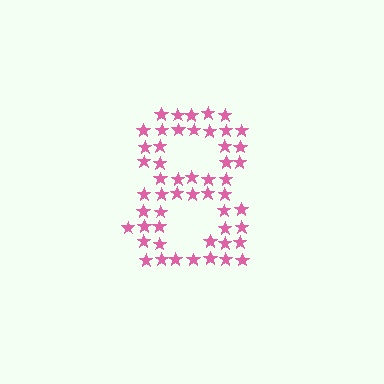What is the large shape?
The large shape is the digit 8.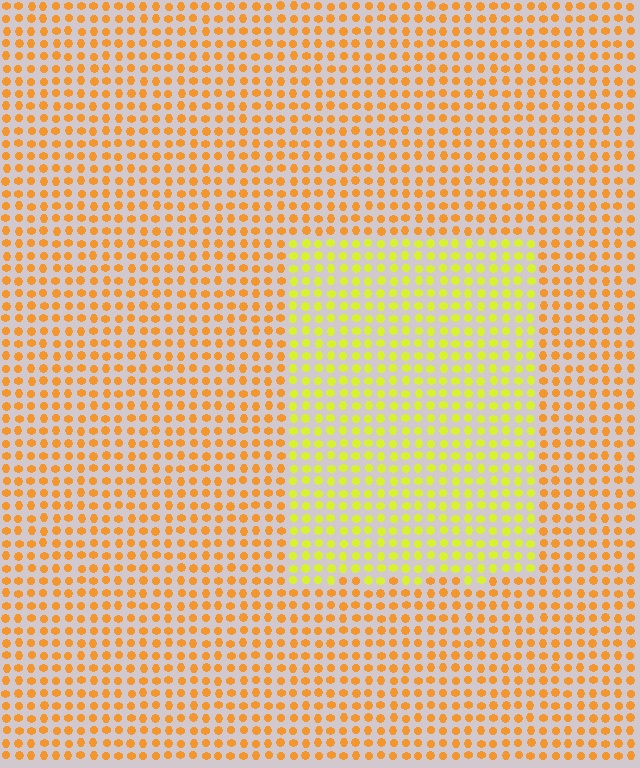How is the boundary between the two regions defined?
The boundary is defined purely by a slight shift in hue (about 37 degrees). Spacing, size, and orientation are identical on both sides.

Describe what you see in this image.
The image is filled with small orange elements in a uniform arrangement. A rectangle-shaped region is visible where the elements are tinted to a slightly different hue, forming a subtle color boundary.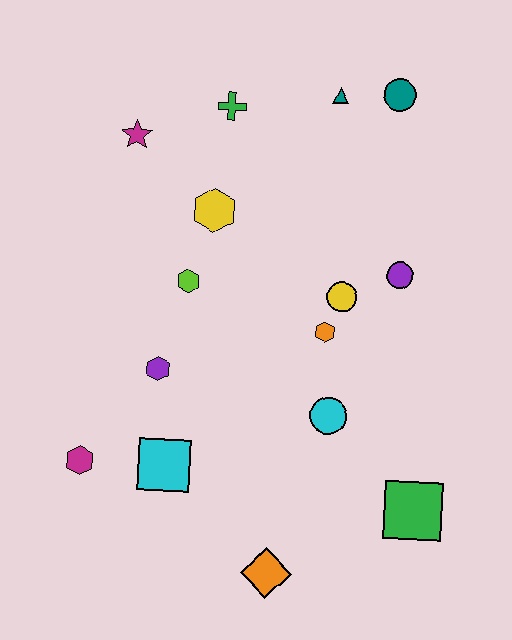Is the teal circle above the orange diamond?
Yes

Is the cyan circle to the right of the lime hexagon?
Yes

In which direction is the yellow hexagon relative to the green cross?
The yellow hexagon is below the green cross.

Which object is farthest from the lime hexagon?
The green square is farthest from the lime hexagon.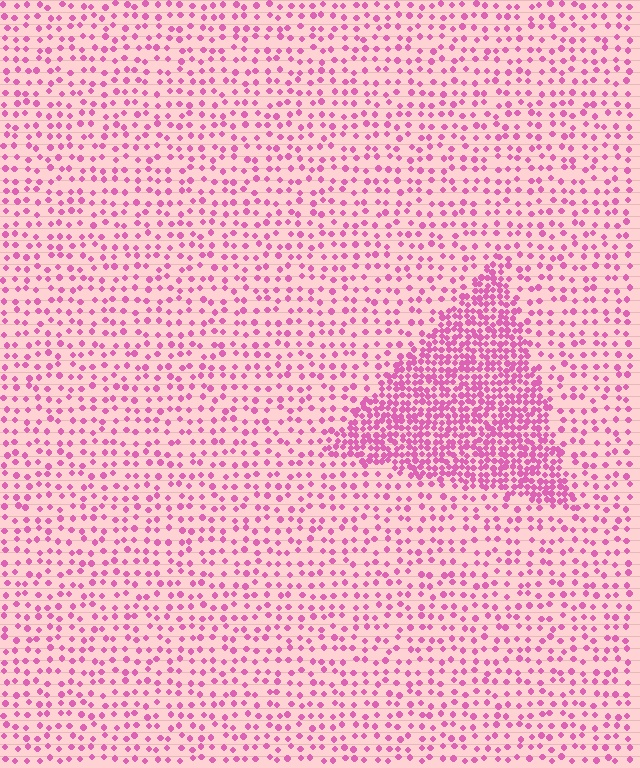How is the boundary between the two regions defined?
The boundary is defined by a change in element density (approximately 2.8x ratio). All elements are the same color, size, and shape.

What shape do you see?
I see a triangle.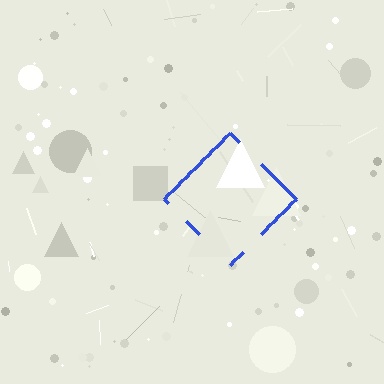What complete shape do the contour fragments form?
The contour fragments form a diamond.